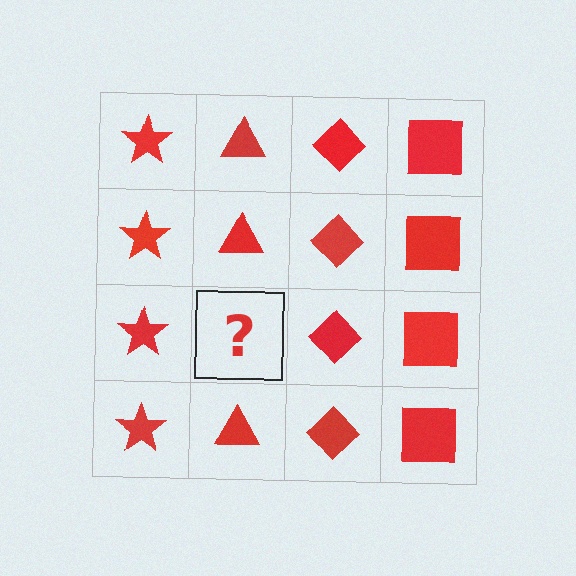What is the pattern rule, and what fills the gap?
The rule is that each column has a consistent shape. The gap should be filled with a red triangle.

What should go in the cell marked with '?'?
The missing cell should contain a red triangle.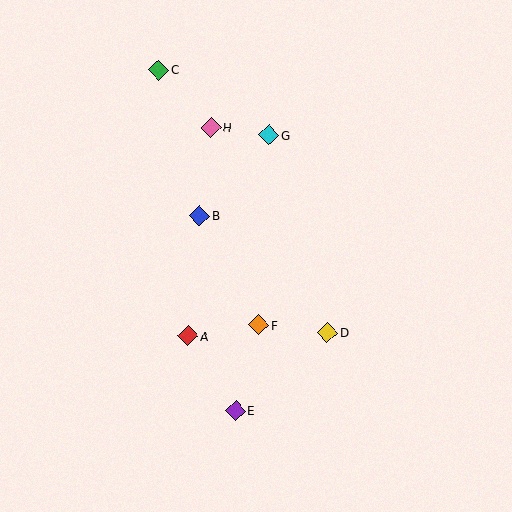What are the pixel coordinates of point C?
Point C is at (159, 70).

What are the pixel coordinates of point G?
Point G is at (269, 135).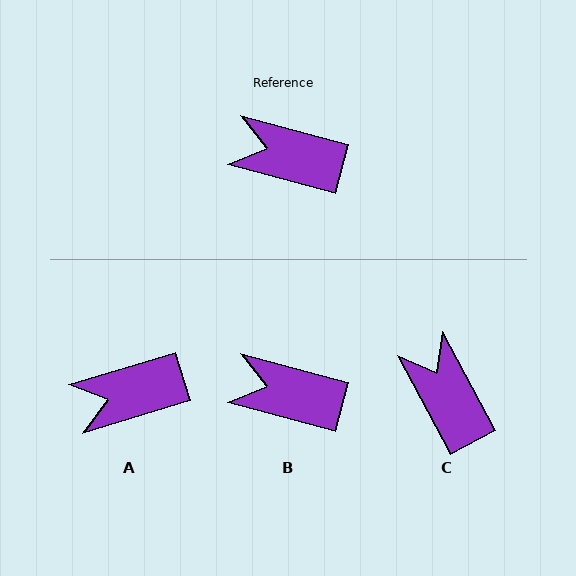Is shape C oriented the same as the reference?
No, it is off by about 47 degrees.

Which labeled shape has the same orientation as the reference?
B.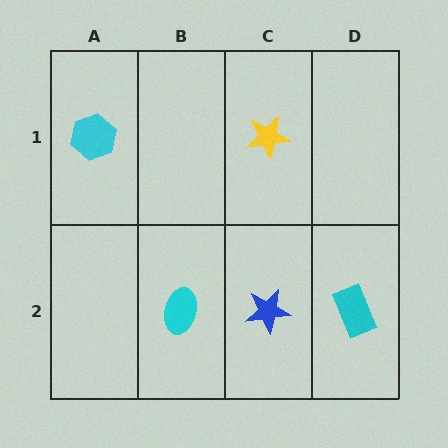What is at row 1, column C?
A yellow star.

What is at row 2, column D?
A cyan rectangle.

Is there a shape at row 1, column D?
No, that cell is empty.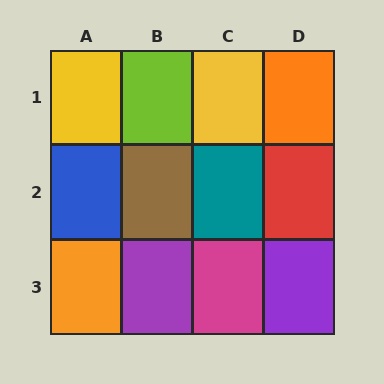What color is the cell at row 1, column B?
Lime.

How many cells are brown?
1 cell is brown.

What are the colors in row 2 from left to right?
Blue, brown, teal, red.